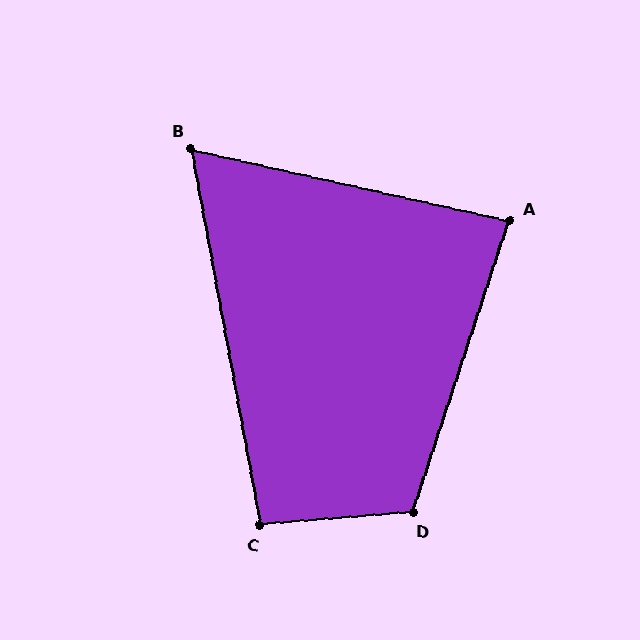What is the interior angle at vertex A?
Approximately 84 degrees (acute).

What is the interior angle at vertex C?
Approximately 96 degrees (obtuse).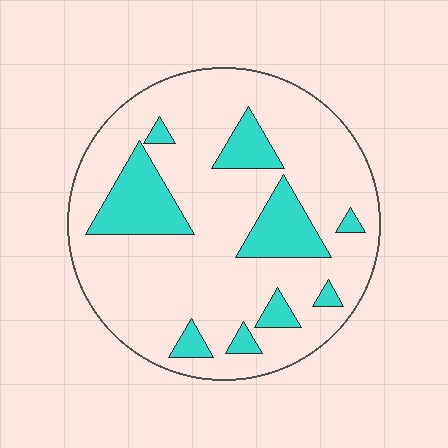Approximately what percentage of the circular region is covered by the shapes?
Approximately 20%.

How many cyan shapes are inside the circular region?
9.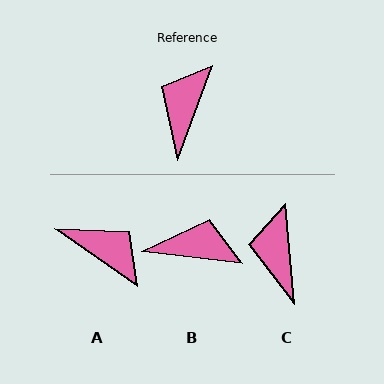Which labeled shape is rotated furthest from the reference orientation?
A, about 104 degrees away.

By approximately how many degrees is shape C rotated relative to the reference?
Approximately 26 degrees counter-clockwise.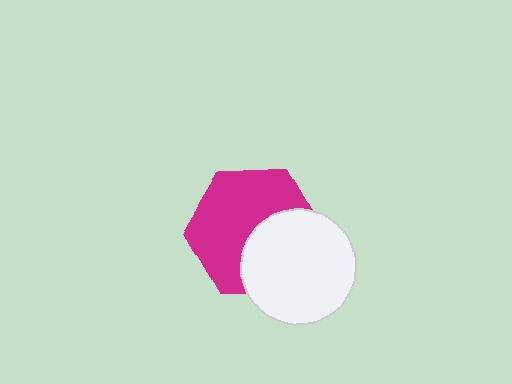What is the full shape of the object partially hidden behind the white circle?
The partially hidden object is a magenta hexagon.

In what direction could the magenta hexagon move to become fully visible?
The magenta hexagon could move toward the upper-left. That would shift it out from behind the white circle entirely.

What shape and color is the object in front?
The object in front is a white circle.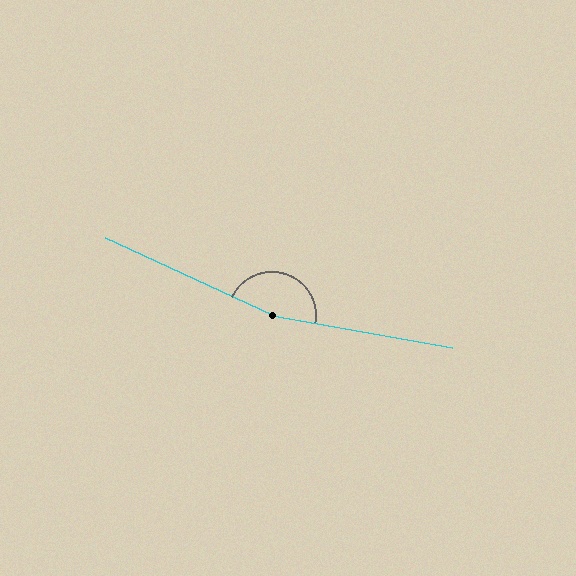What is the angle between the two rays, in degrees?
Approximately 165 degrees.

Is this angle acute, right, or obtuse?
It is obtuse.